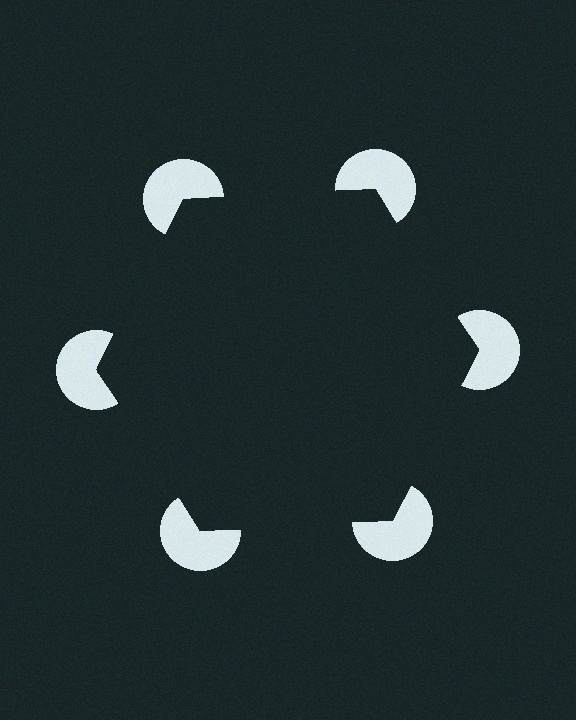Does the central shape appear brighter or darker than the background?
It typically appears slightly darker than the background, even though no actual brightness change is drawn.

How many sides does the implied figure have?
6 sides.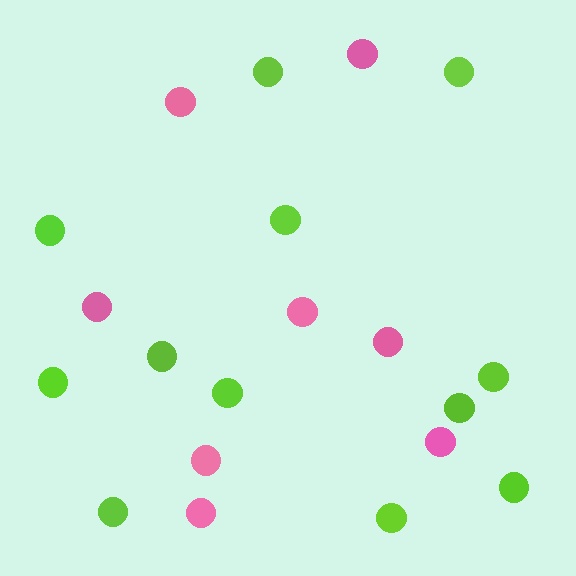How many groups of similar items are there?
There are 2 groups: one group of lime circles (12) and one group of pink circles (8).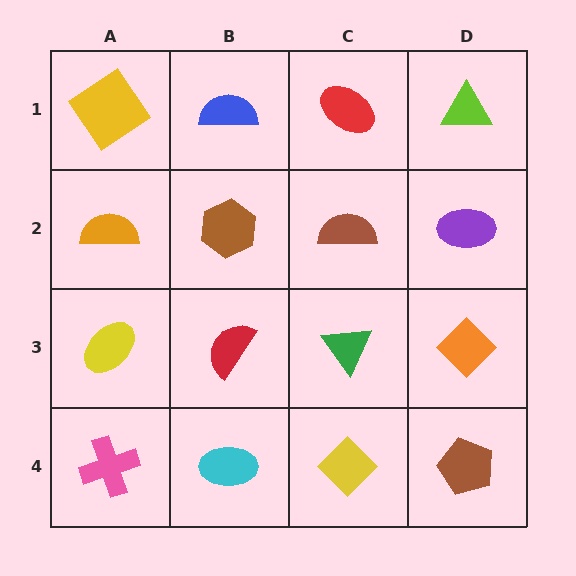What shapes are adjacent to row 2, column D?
A lime triangle (row 1, column D), an orange diamond (row 3, column D), a brown semicircle (row 2, column C).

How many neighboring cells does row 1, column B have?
3.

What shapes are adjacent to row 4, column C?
A green triangle (row 3, column C), a cyan ellipse (row 4, column B), a brown pentagon (row 4, column D).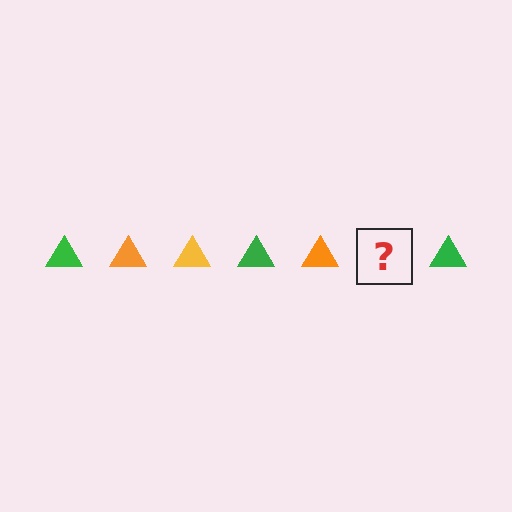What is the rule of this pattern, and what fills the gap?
The rule is that the pattern cycles through green, orange, yellow triangles. The gap should be filled with a yellow triangle.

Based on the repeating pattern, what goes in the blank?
The blank should be a yellow triangle.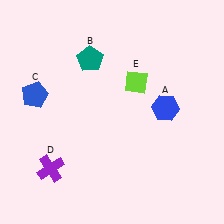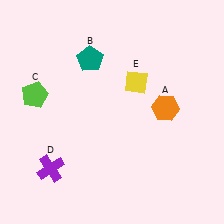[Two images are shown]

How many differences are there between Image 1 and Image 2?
There are 3 differences between the two images.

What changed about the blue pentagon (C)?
In Image 1, C is blue. In Image 2, it changed to lime.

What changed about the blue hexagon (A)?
In Image 1, A is blue. In Image 2, it changed to orange.